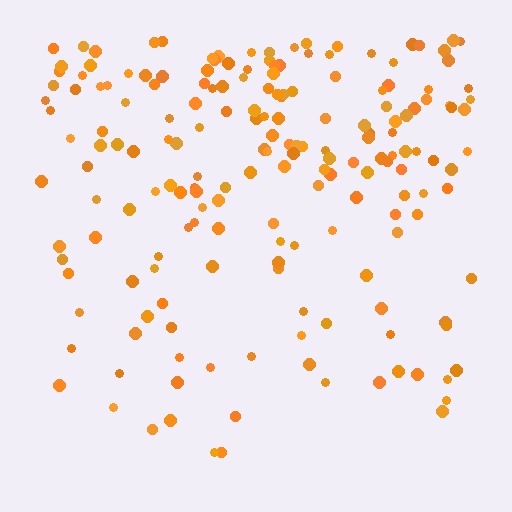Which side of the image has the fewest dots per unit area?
The bottom.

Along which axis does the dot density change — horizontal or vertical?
Vertical.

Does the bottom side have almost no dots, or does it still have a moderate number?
Still a moderate number, just noticeably fewer than the top.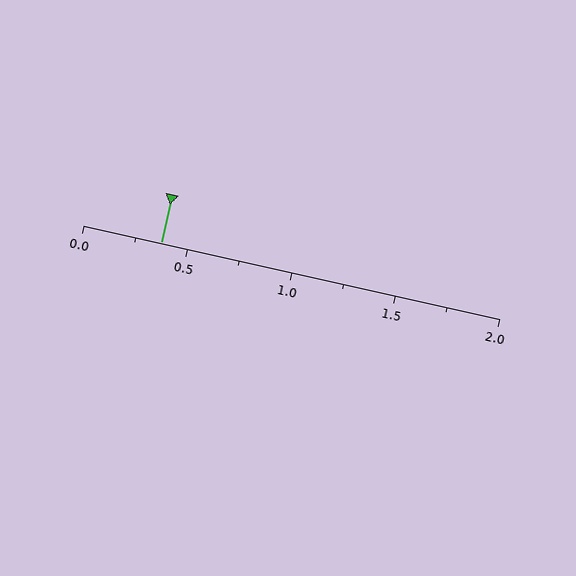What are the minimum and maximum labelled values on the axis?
The axis runs from 0.0 to 2.0.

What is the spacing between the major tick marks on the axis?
The major ticks are spaced 0.5 apart.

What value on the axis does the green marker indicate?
The marker indicates approximately 0.38.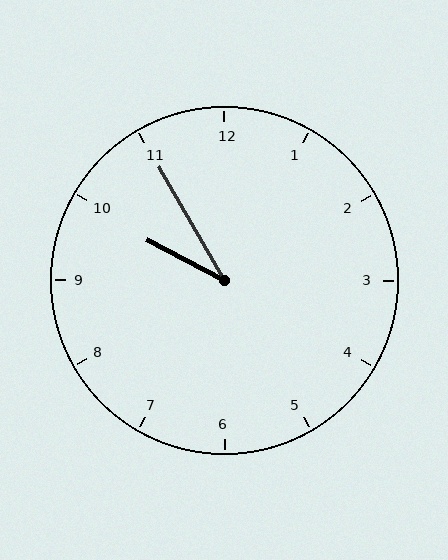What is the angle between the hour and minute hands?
Approximately 32 degrees.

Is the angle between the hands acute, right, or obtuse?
It is acute.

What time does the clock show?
9:55.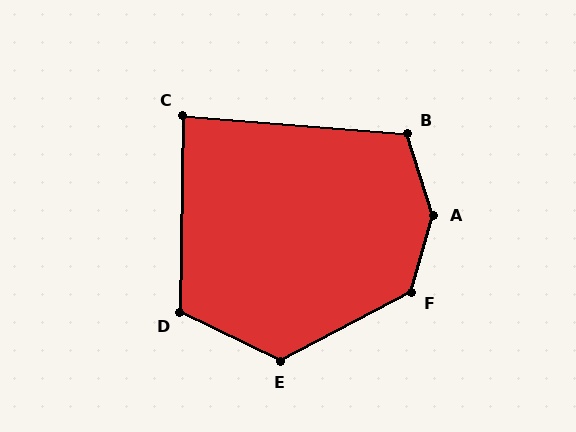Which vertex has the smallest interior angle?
C, at approximately 86 degrees.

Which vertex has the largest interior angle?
A, at approximately 147 degrees.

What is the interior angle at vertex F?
Approximately 134 degrees (obtuse).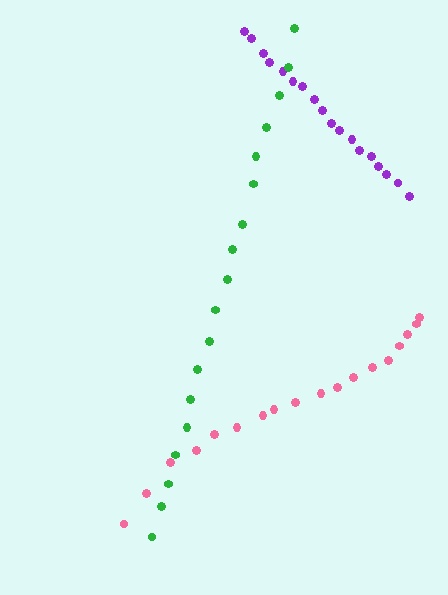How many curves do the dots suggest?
There are 3 distinct paths.